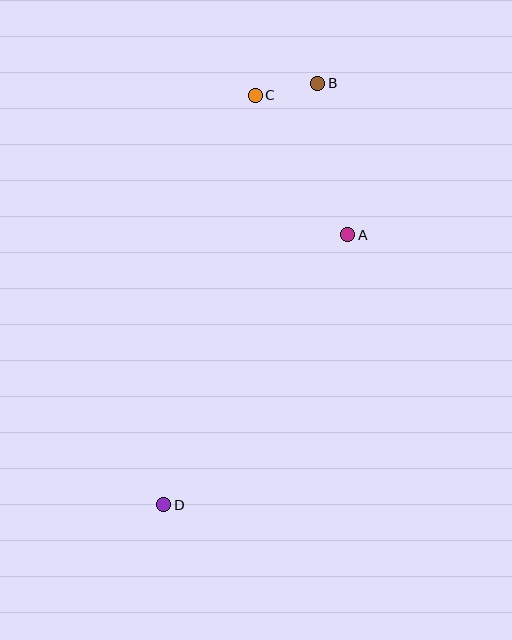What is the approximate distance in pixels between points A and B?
The distance between A and B is approximately 154 pixels.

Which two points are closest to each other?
Points B and C are closest to each other.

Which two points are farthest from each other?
Points B and D are farthest from each other.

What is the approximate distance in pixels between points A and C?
The distance between A and C is approximately 167 pixels.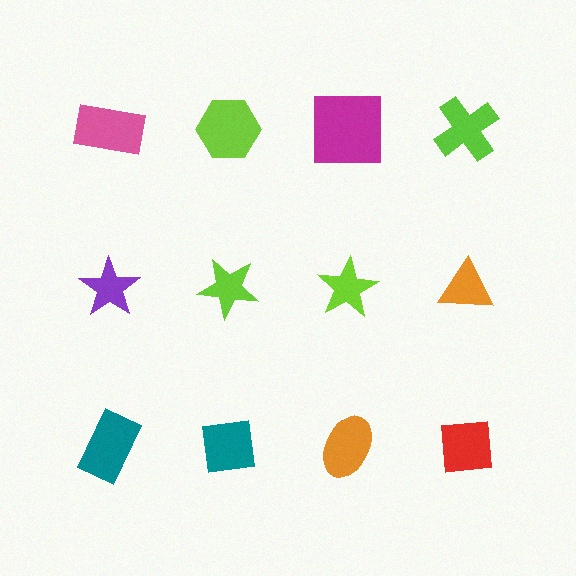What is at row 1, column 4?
A lime cross.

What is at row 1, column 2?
A lime hexagon.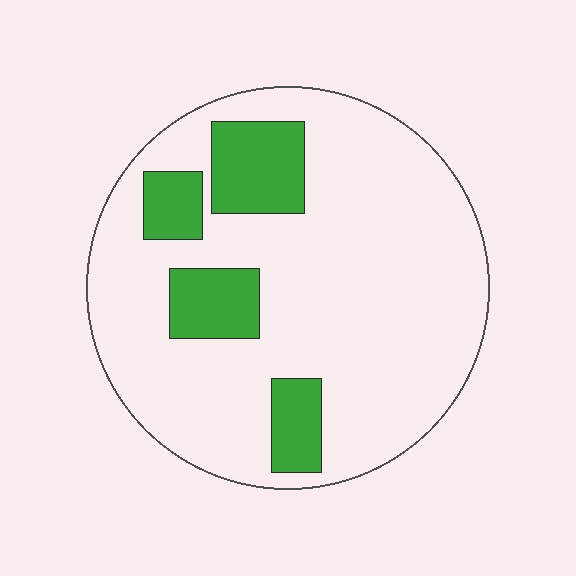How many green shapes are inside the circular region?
4.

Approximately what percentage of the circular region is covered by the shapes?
Approximately 20%.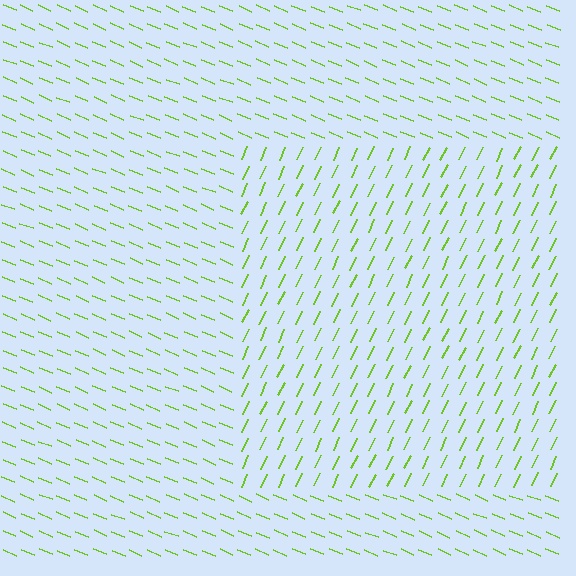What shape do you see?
I see a rectangle.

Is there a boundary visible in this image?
Yes, there is a texture boundary formed by a change in line orientation.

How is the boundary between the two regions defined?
The boundary is defined purely by a change in line orientation (approximately 87 degrees difference). All lines are the same color and thickness.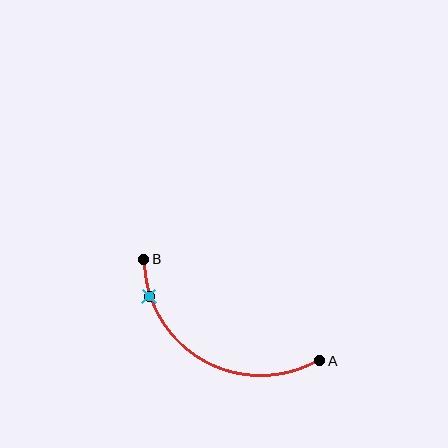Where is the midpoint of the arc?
The arc midpoint is the point on the curve farthest from the straight line joining A and B. It sits below that line.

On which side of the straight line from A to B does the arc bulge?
The arc bulges below the straight line connecting A and B.